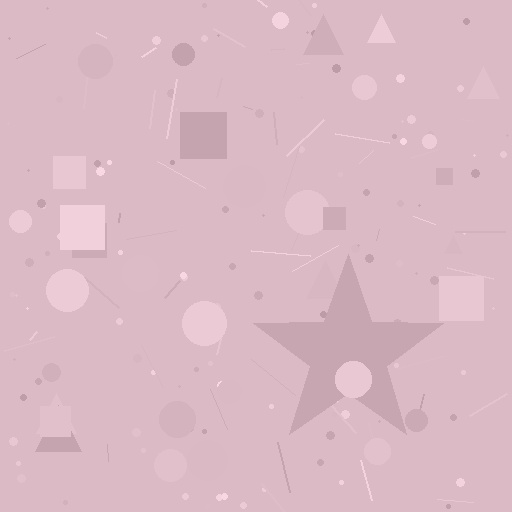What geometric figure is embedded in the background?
A star is embedded in the background.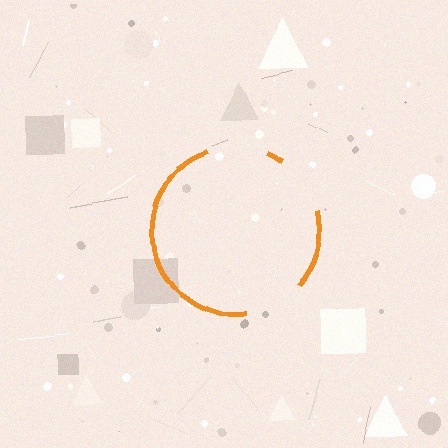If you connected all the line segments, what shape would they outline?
They would outline a circle.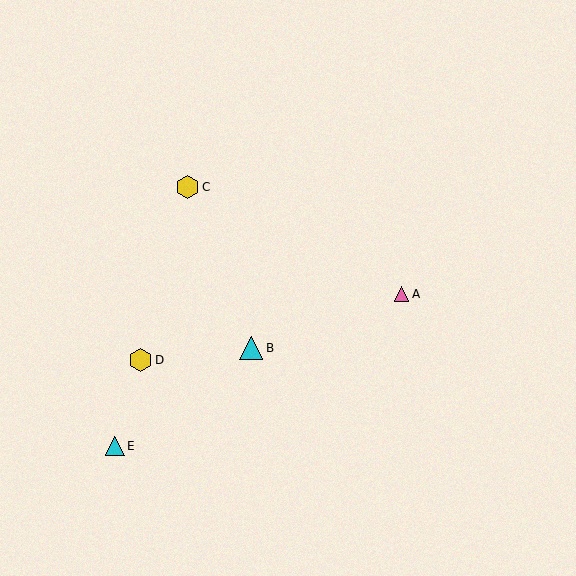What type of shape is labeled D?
Shape D is a yellow hexagon.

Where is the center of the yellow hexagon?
The center of the yellow hexagon is at (188, 187).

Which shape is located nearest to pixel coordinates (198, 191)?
The yellow hexagon (labeled C) at (188, 187) is nearest to that location.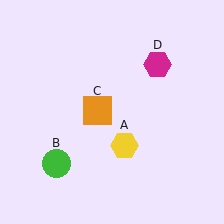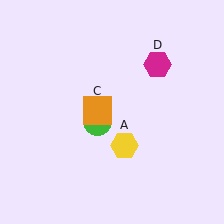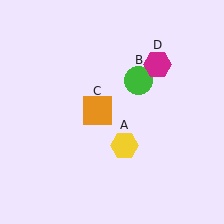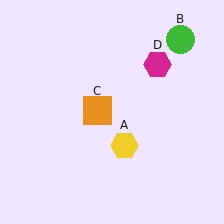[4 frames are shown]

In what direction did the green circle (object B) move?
The green circle (object B) moved up and to the right.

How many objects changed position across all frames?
1 object changed position: green circle (object B).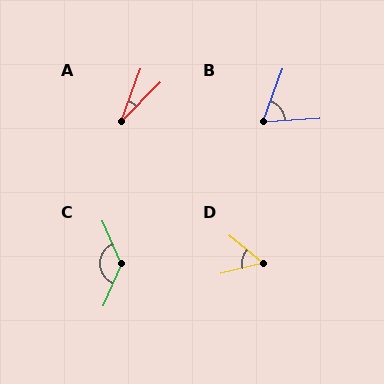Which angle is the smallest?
A, at approximately 25 degrees.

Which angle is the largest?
C, at approximately 133 degrees.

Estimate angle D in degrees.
Approximately 53 degrees.